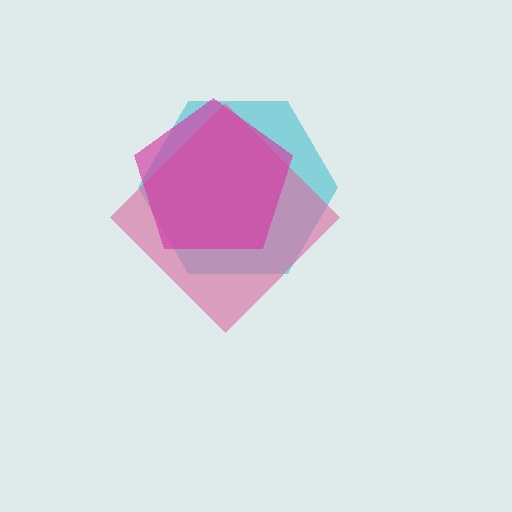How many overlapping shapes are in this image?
There are 3 overlapping shapes in the image.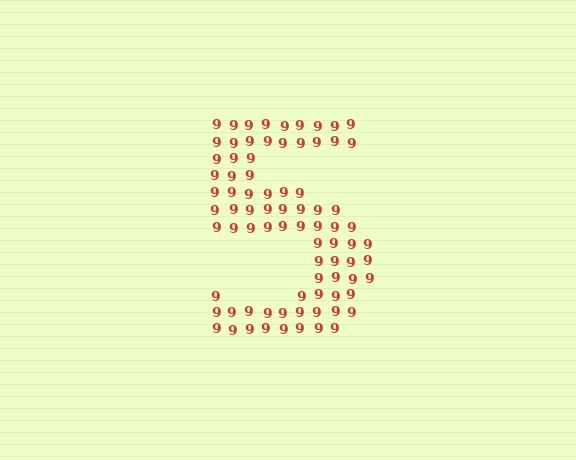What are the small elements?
The small elements are digit 9's.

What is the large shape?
The large shape is the digit 5.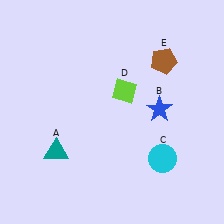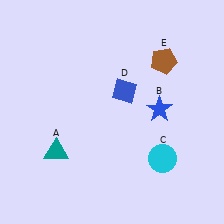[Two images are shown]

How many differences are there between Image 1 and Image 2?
There is 1 difference between the two images.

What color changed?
The diamond (D) changed from lime in Image 1 to blue in Image 2.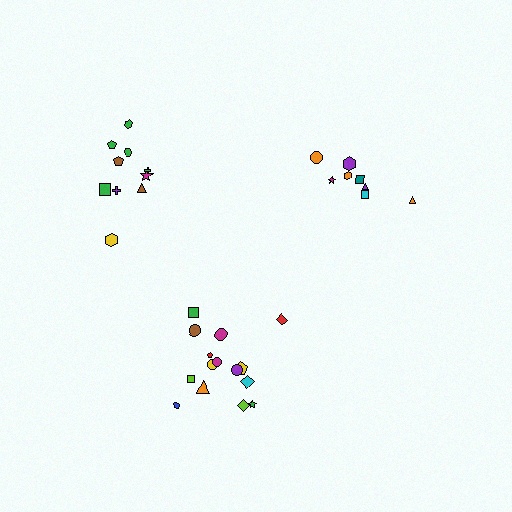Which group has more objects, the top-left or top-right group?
The top-left group.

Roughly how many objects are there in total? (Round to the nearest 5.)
Roughly 35 objects in total.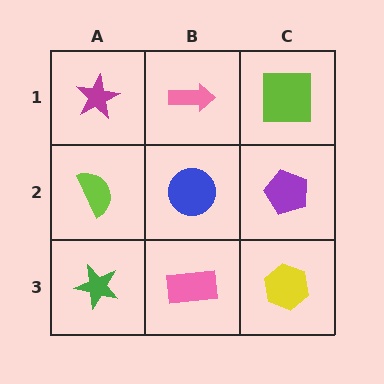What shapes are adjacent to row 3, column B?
A blue circle (row 2, column B), a green star (row 3, column A), a yellow hexagon (row 3, column C).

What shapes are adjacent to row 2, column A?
A magenta star (row 1, column A), a green star (row 3, column A), a blue circle (row 2, column B).